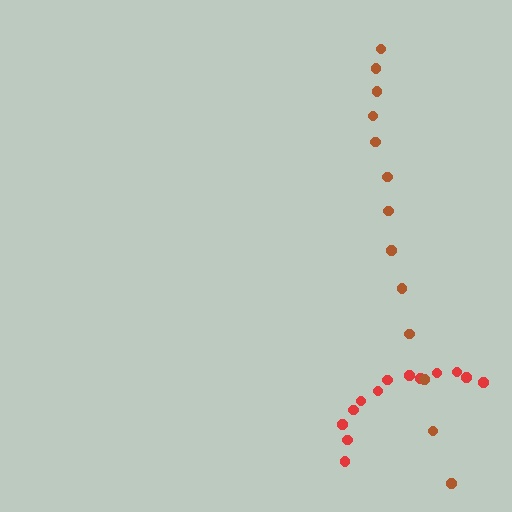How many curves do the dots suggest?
There are 2 distinct paths.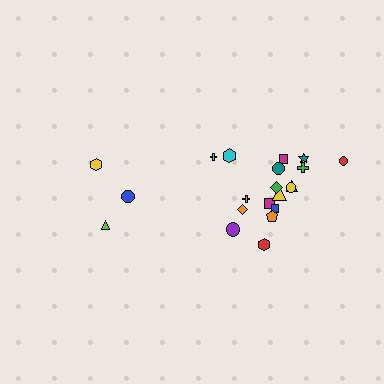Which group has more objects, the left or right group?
The right group.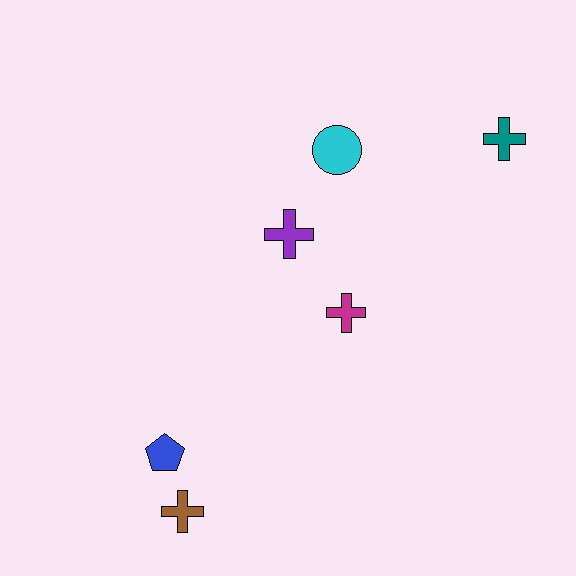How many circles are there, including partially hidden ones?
There is 1 circle.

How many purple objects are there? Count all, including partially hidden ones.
There is 1 purple object.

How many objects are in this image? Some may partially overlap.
There are 6 objects.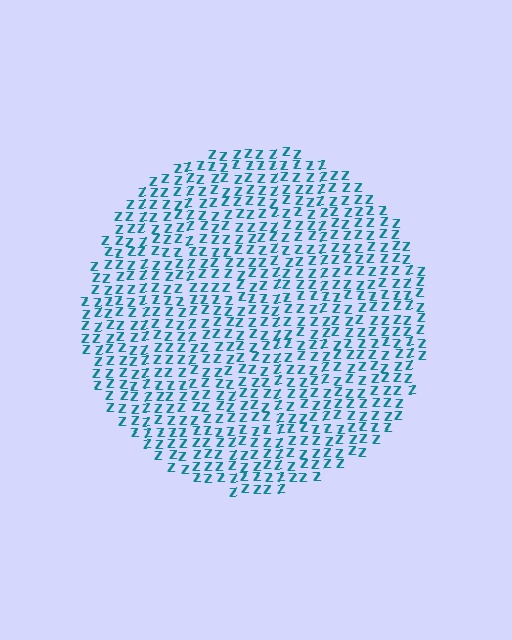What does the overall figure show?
The overall figure shows a circle.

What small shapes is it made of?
It is made of small letter Z's.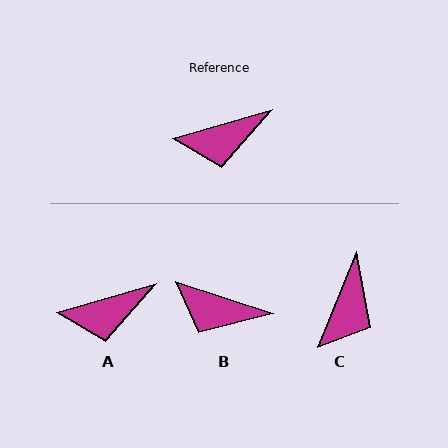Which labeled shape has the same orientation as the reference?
A.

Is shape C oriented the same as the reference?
No, it is off by about 52 degrees.